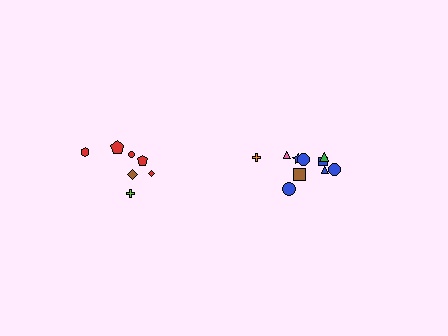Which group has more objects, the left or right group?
The right group.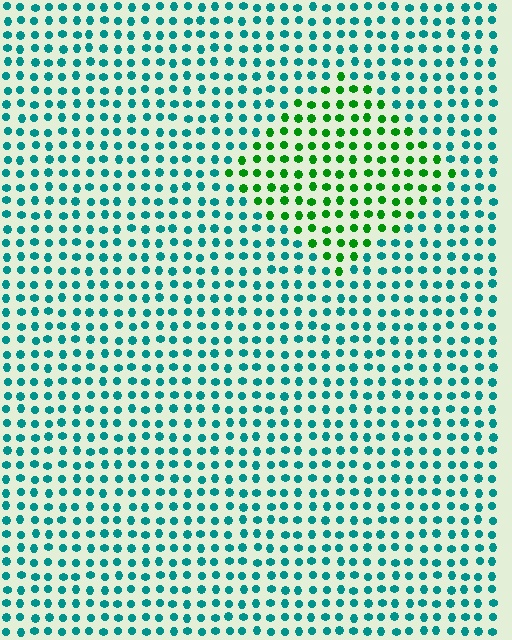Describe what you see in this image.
The image is filled with small teal elements in a uniform arrangement. A diamond-shaped region is visible where the elements are tinted to a slightly different hue, forming a subtle color boundary.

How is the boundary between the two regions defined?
The boundary is defined purely by a slight shift in hue (about 53 degrees). Spacing, size, and orientation are identical on both sides.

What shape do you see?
I see a diamond.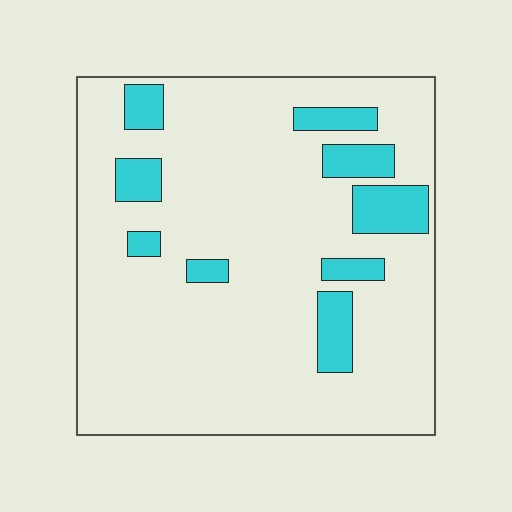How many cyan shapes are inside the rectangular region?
9.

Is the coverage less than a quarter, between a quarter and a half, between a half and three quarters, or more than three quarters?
Less than a quarter.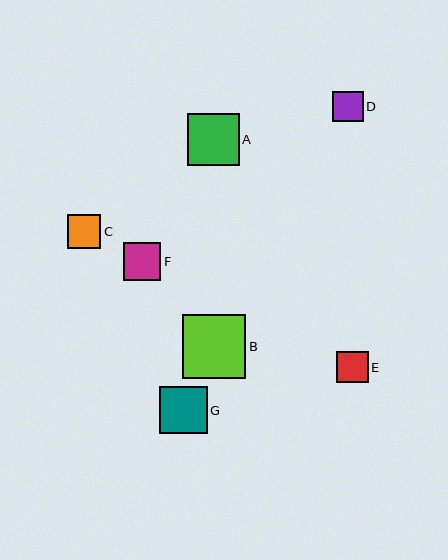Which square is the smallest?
Square D is the smallest with a size of approximately 30 pixels.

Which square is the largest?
Square B is the largest with a size of approximately 63 pixels.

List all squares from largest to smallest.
From largest to smallest: B, A, G, F, C, E, D.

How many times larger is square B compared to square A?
Square B is approximately 1.2 times the size of square A.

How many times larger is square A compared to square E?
Square A is approximately 1.7 times the size of square E.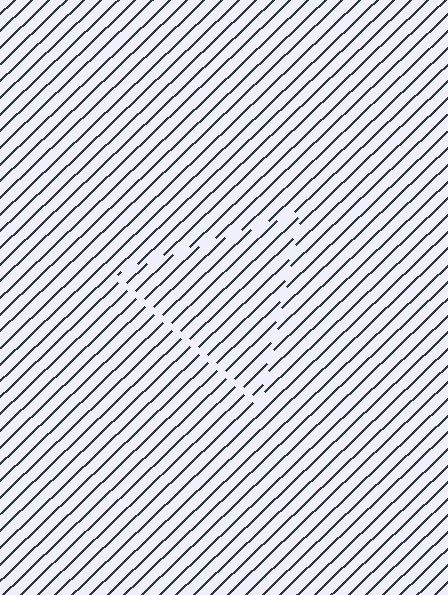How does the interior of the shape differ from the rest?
The interior of the shape contains the same grating, shifted by half a period — the contour is defined by the phase discontinuity where line-ends from the inner and outer gratings abut.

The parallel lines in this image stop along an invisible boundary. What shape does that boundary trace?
An illusory triangle. The interior of the shape contains the same grating, shifted by half a period — the contour is defined by the phase discontinuity where line-ends from the inner and outer gratings abut.